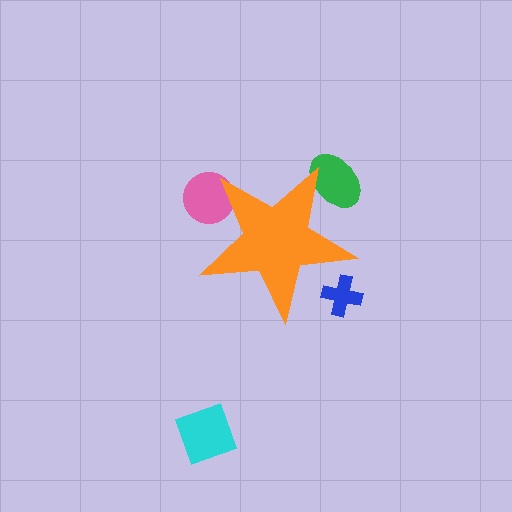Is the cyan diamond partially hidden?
No, the cyan diamond is fully visible.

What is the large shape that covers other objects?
An orange star.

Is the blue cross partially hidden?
Yes, the blue cross is partially hidden behind the orange star.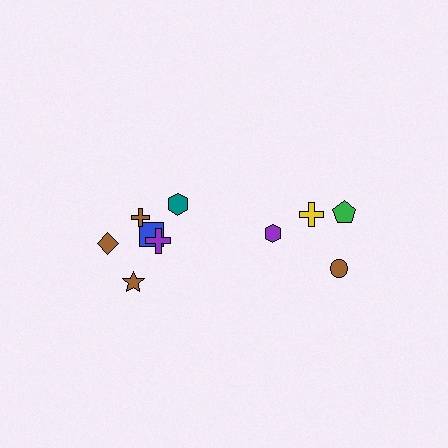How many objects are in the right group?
There are 4 objects.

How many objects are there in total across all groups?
There are 10 objects.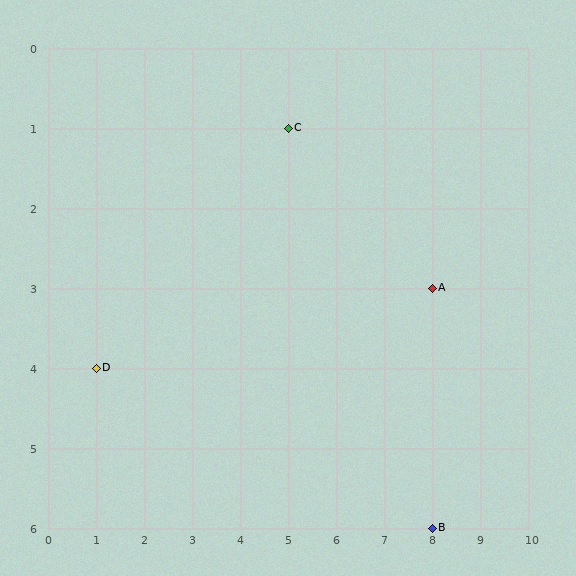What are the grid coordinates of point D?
Point D is at grid coordinates (1, 4).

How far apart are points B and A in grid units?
Points B and A are 3 rows apart.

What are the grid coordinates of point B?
Point B is at grid coordinates (8, 6).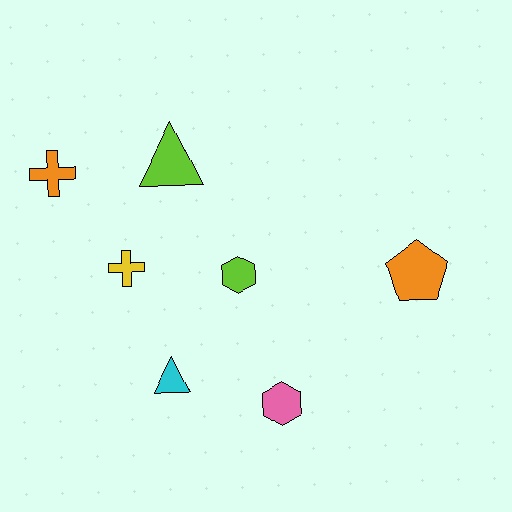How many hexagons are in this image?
There are 2 hexagons.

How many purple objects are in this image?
There are no purple objects.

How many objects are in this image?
There are 7 objects.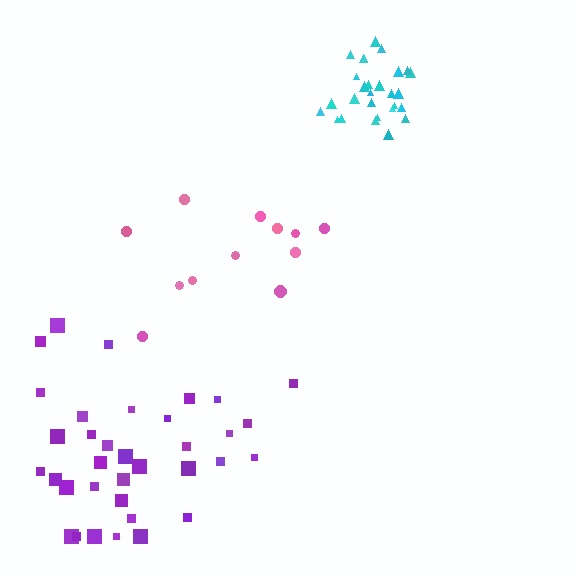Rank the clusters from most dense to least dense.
cyan, purple, pink.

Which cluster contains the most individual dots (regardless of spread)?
Purple (35).